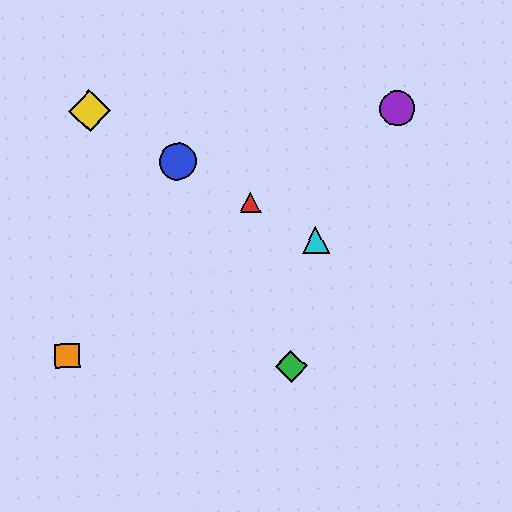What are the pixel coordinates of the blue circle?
The blue circle is at (178, 161).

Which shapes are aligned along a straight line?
The red triangle, the blue circle, the yellow diamond, the cyan triangle are aligned along a straight line.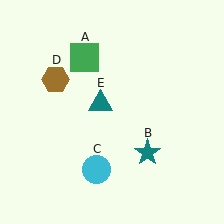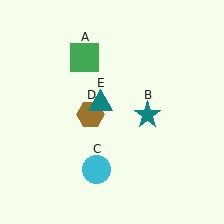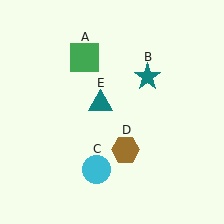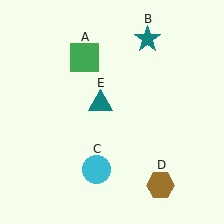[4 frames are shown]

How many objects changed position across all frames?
2 objects changed position: teal star (object B), brown hexagon (object D).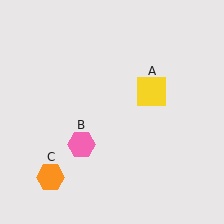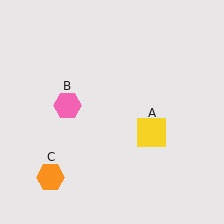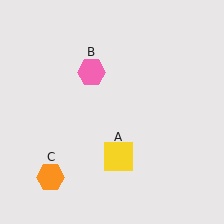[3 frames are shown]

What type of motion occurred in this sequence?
The yellow square (object A), pink hexagon (object B) rotated clockwise around the center of the scene.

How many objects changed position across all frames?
2 objects changed position: yellow square (object A), pink hexagon (object B).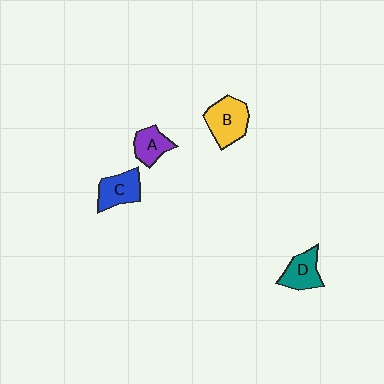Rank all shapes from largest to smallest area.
From largest to smallest: B (yellow), C (blue), D (teal), A (purple).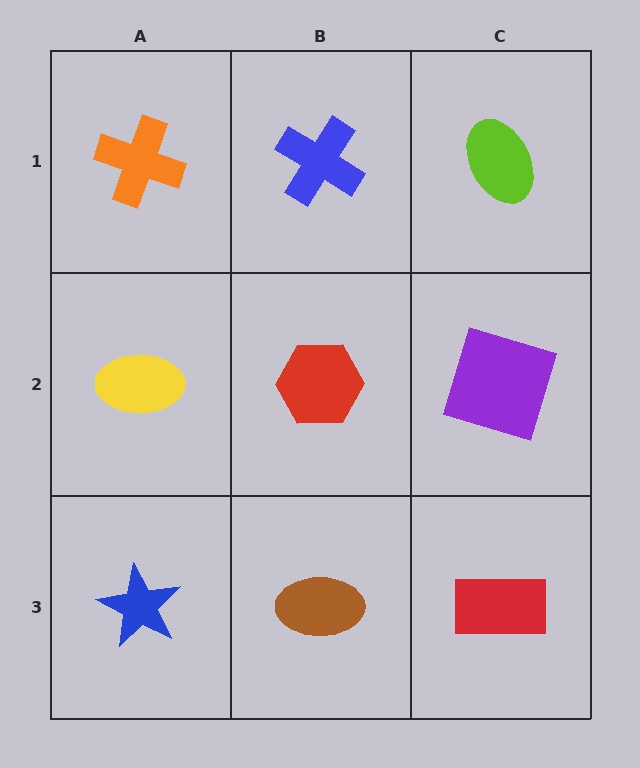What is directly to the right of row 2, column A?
A red hexagon.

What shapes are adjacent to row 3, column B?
A red hexagon (row 2, column B), a blue star (row 3, column A), a red rectangle (row 3, column C).